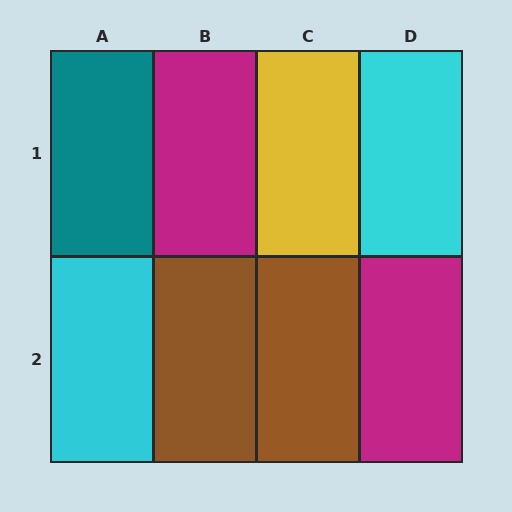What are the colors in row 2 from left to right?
Cyan, brown, brown, magenta.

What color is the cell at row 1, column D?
Cyan.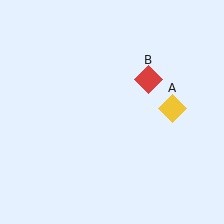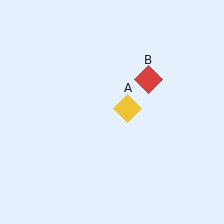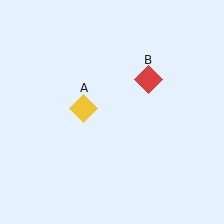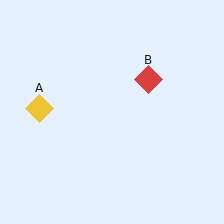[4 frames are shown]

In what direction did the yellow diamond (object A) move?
The yellow diamond (object A) moved left.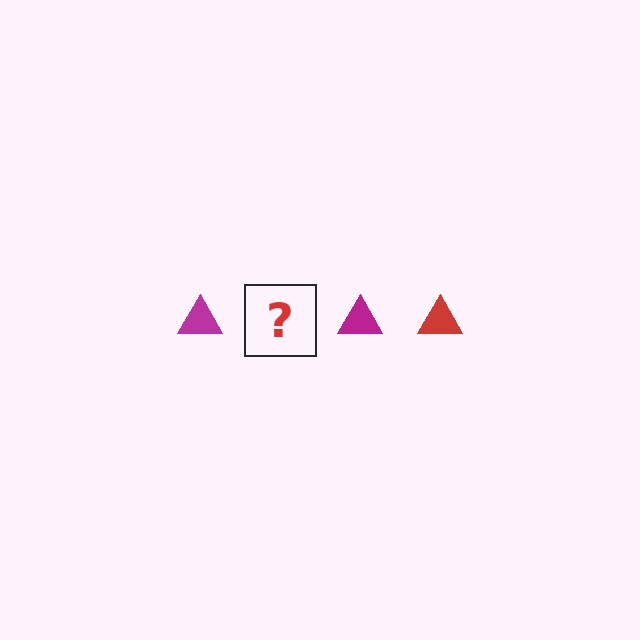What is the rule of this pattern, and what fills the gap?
The rule is that the pattern cycles through magenta, red triangles. The gap should be filled with a red triangle.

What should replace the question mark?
The question mark should be replaced with a red triangle.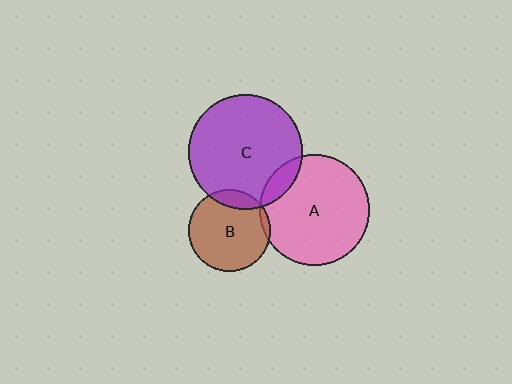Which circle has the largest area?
Circle C (purple).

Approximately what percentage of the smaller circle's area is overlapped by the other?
Approximately 5%.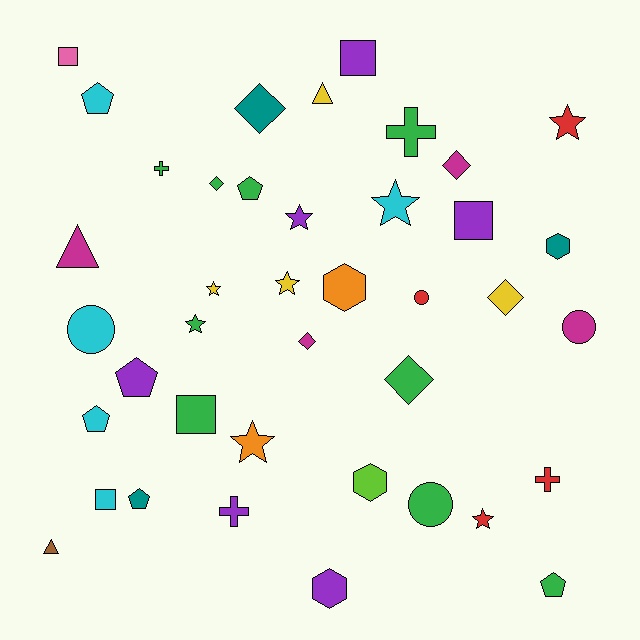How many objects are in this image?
There are 40 objects.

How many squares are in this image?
There are 5 squares.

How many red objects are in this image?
There are 4 red objects.